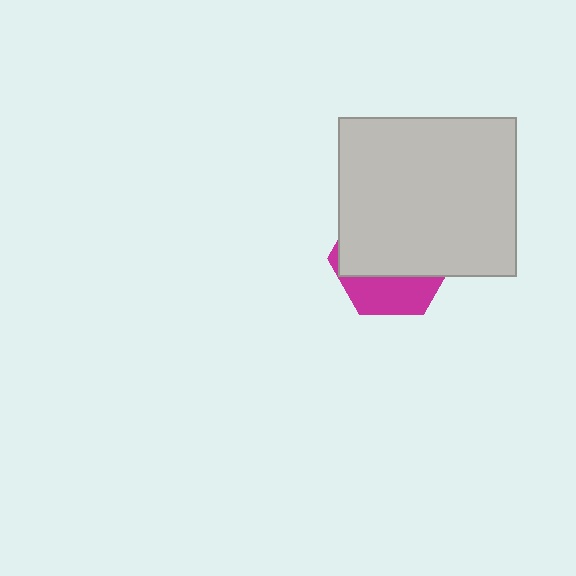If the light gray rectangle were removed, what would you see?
You would see the complete magenta hexagon.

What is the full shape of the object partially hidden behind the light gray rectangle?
The partially hidden object is a magenta hexagon.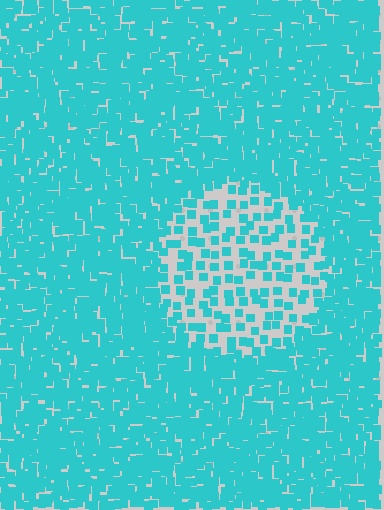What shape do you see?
I see a circle.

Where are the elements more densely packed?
The elements are more densely packed outside the circle boundary.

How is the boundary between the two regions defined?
The boundary is defined by a change in element density (approximately 2.7x ratio). All elements are the same color, size, and shape.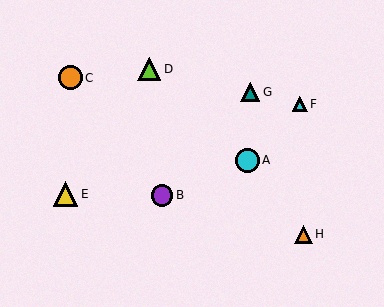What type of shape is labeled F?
Shape F is a cyan triangle.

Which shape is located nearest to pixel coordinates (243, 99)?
The teal triangle (labeled G) at (250, 92) is nearest to that location.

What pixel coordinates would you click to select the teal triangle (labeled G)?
Click at (250, 92) to select the teal triangle G.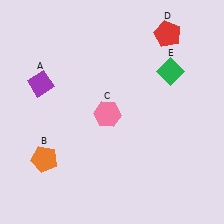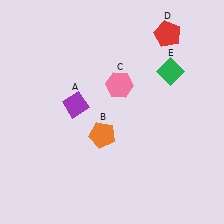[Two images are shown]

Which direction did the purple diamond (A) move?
The purple diamond (A) moved right.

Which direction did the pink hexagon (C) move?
The pink hexagon (C) moved up.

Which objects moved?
The objects that moved are: the purple diamond (A), the orange pentagon (B), the pink hexagon (C).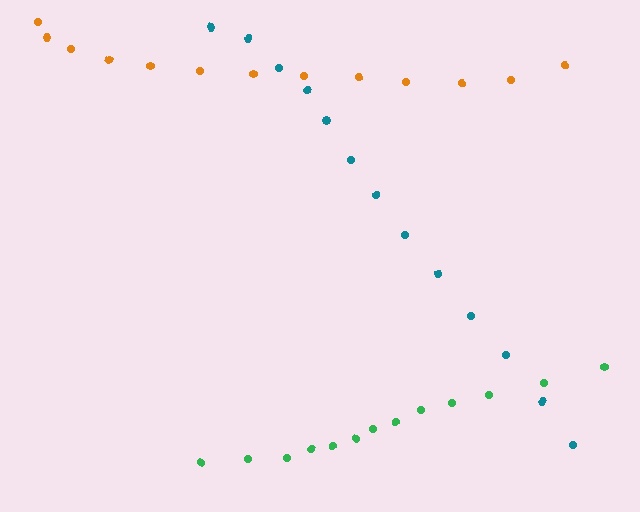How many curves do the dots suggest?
There are 3 distinct paths.